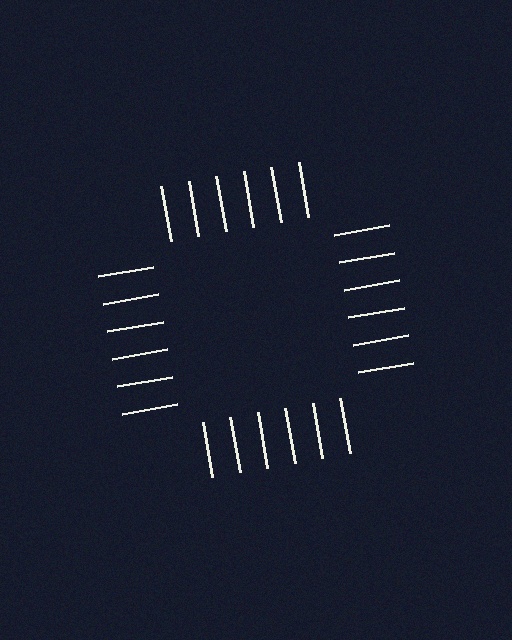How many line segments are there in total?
24 — 6 along each of the 4 edges.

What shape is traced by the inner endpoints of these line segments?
An illusory square — the line segments terminate on its edges but no continuous stroke is drawn.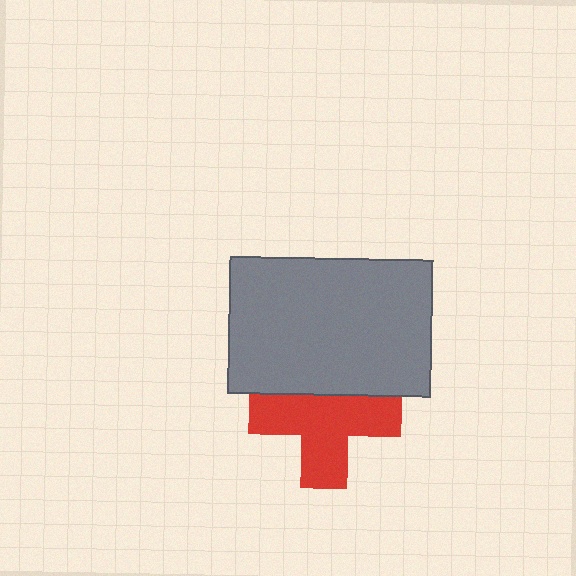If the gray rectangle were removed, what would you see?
You would see the complete red cross.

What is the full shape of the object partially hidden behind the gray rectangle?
The partially hidden object is a red cross.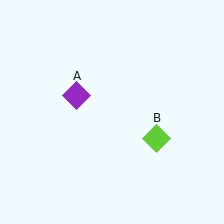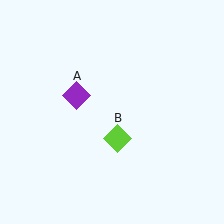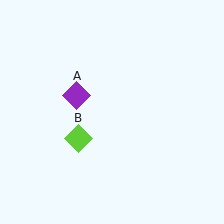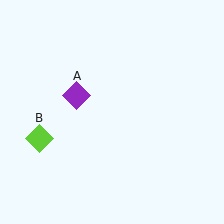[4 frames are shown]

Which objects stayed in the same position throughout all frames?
Purple diamond (object A) remained stationary.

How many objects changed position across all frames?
1 object changed position: lime diamond (object B).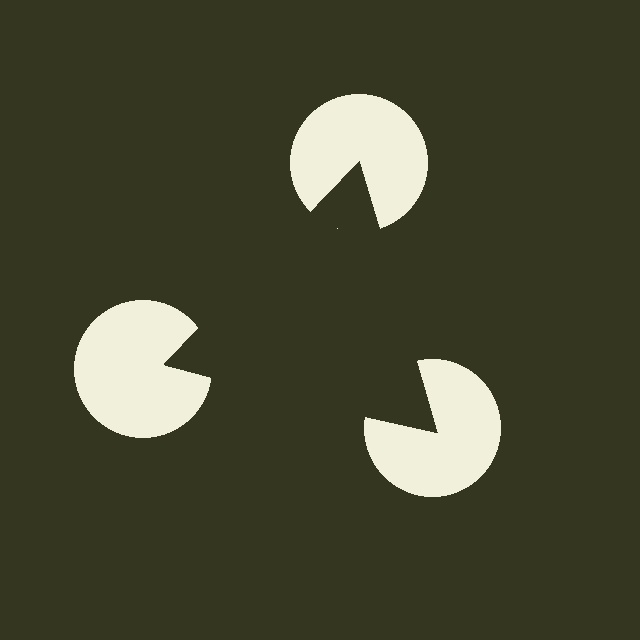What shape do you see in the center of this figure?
An illusory triangle — its edges are inferred from the aligned wedge cuts in the pac-man discs, not physically drawn.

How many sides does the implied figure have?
3 sides.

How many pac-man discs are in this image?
There are 3 — one at each vertex of the illusory triangle.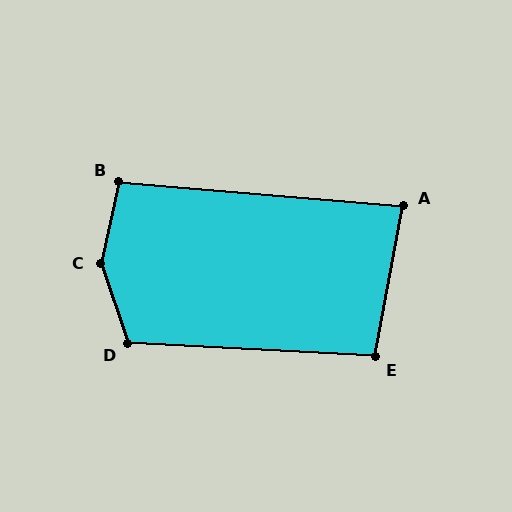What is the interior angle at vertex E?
Approximately 98 degrees (obtuse).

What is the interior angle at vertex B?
Approximately 98 degrees (obtuse).